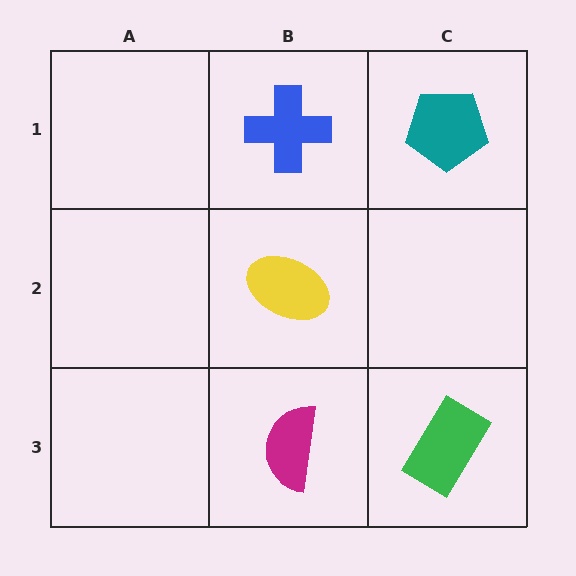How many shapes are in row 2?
1 shape.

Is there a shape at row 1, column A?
No, that cell is empty.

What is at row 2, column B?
A yellow ellipse.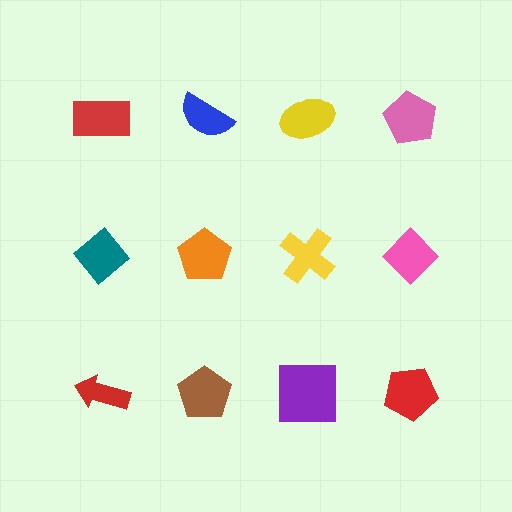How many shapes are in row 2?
4 shapes.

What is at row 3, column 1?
A red arrow.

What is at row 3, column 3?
A purple square.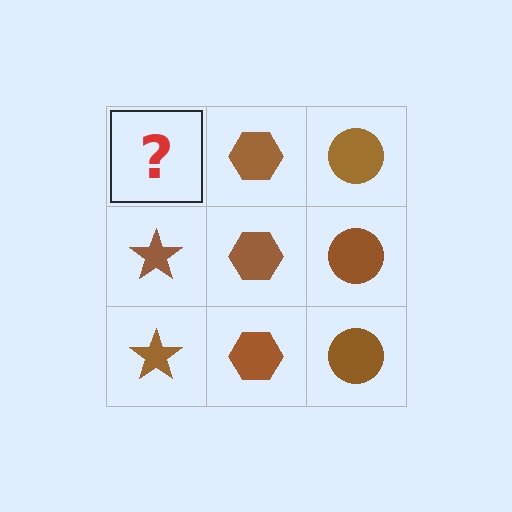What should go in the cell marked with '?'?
The missing cell should contain a brown star.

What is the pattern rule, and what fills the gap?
The rule is that each column has a consistent shape. The gap should be filled with a brown star.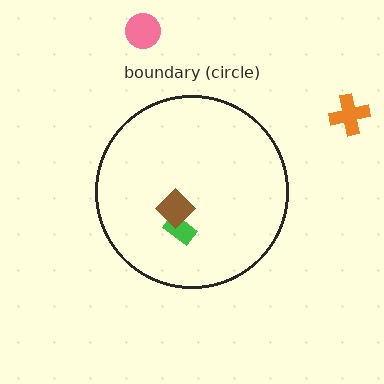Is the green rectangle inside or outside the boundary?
Inside.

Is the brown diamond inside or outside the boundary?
Inside.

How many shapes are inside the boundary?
2 inside, 2 outside.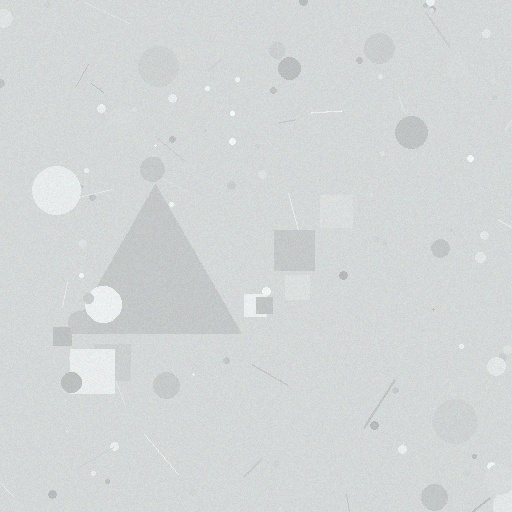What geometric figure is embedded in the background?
A triangle is embedded in the background.